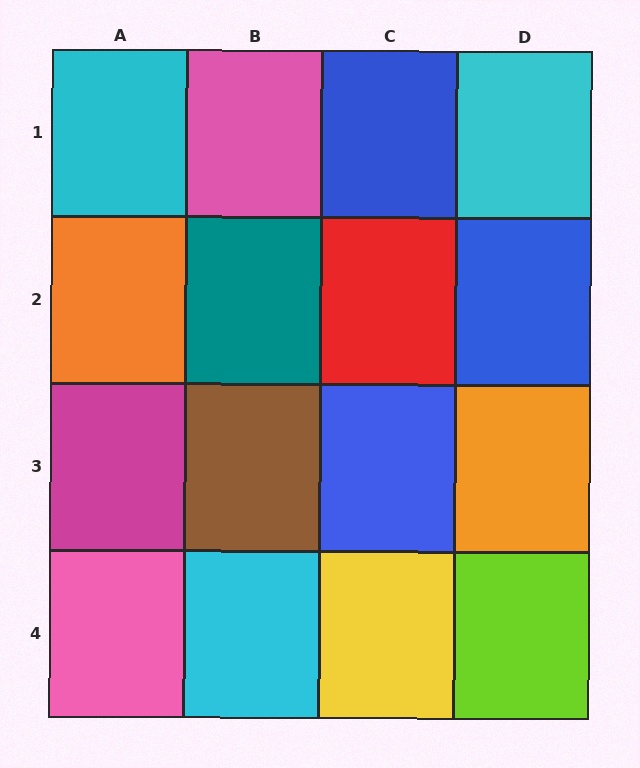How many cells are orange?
2 cells are orange.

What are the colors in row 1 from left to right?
Cyan, pink, blue, cyan.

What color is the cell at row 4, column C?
Yellow.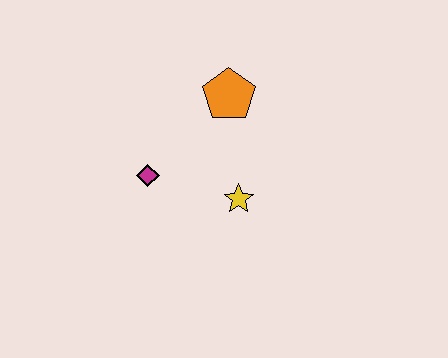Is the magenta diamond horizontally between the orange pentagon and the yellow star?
No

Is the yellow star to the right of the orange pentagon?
Yes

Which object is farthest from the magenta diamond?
The orange pentagon is farthest from the magenta diamond.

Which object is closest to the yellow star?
The magenta diamond is closest to the yellow star.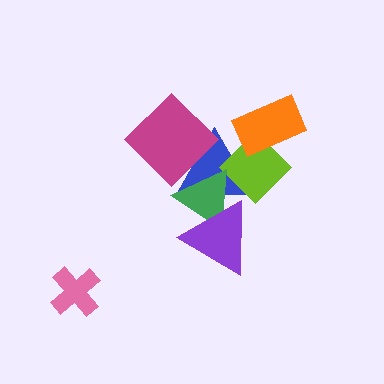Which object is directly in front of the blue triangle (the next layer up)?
The lime diamond is directly in front of the blue triangle.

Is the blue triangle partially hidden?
Yes, it is partially covered by another shape.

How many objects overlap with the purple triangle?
2 objects overlap with the purple triangle.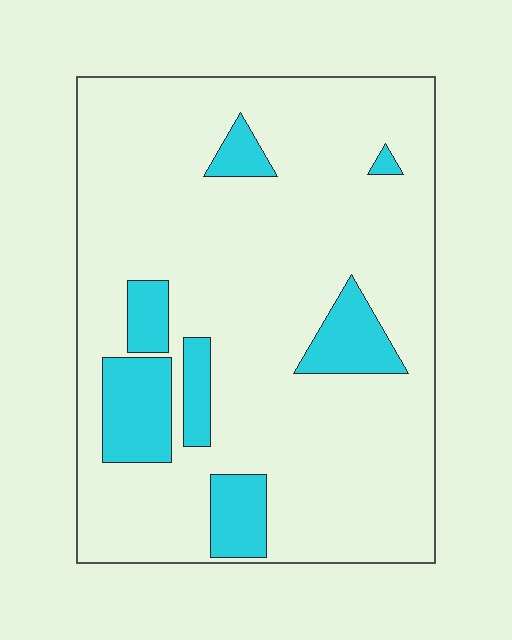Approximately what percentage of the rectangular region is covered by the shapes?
Approximately 15%.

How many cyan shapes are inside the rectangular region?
7.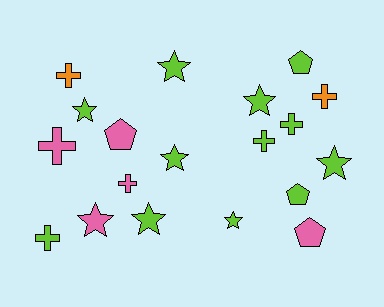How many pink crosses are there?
There are 2 pink crosses.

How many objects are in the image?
There are 19 objects.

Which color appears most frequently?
Lime, with 12 objects.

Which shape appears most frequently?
Star, with 8 objects.